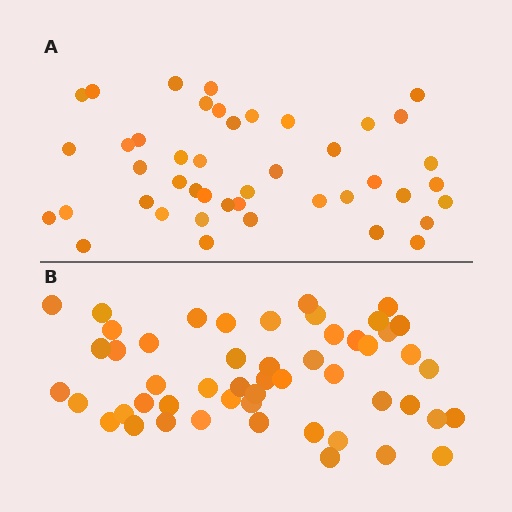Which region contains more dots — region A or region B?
Region B (the bottom region) has more dots.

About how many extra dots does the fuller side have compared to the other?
Region B has roughly 8 or so more dots than region A.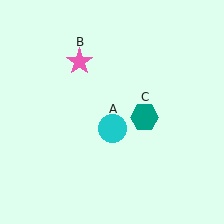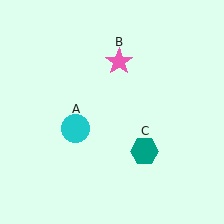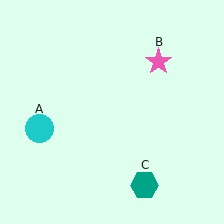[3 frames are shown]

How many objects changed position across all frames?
3 objects changed position: cyan circle (object A), pink star (object B), teal hexagon (object C).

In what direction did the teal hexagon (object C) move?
The teal hexagon (object C) moved down.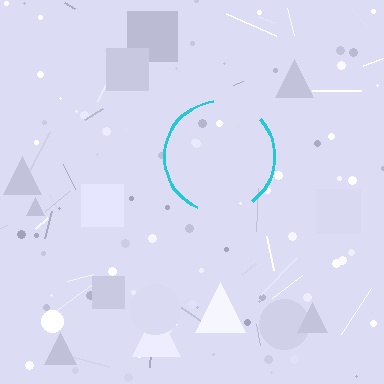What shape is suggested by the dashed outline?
The dashed outline suggests a circle.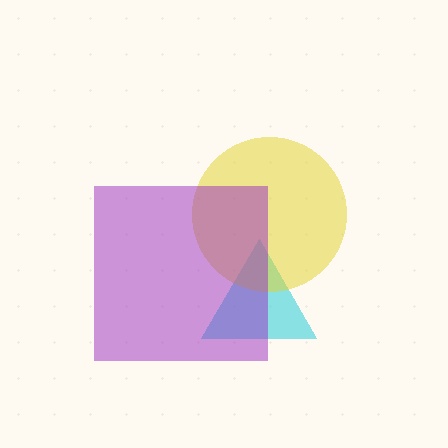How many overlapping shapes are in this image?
There are 3 overlapping shapes in the image.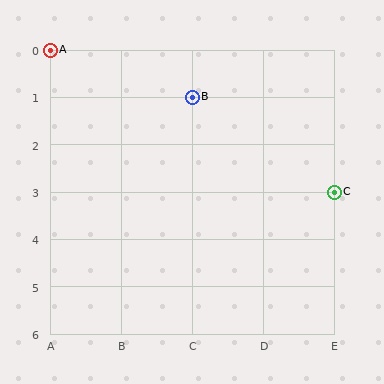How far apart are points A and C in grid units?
Points A and C are 4 columns and 3 rows apart (about 5.0 grid units diagonally).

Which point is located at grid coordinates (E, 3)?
Point C is at (E, 3).